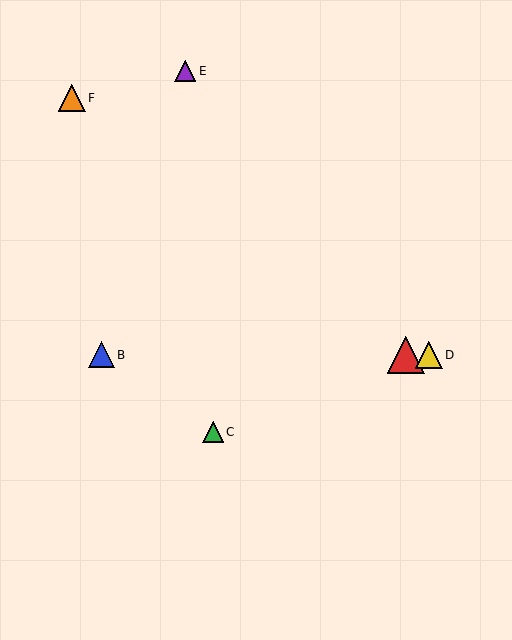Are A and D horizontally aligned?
Yes, both are at y≈355.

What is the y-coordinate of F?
Object F is at y≈98.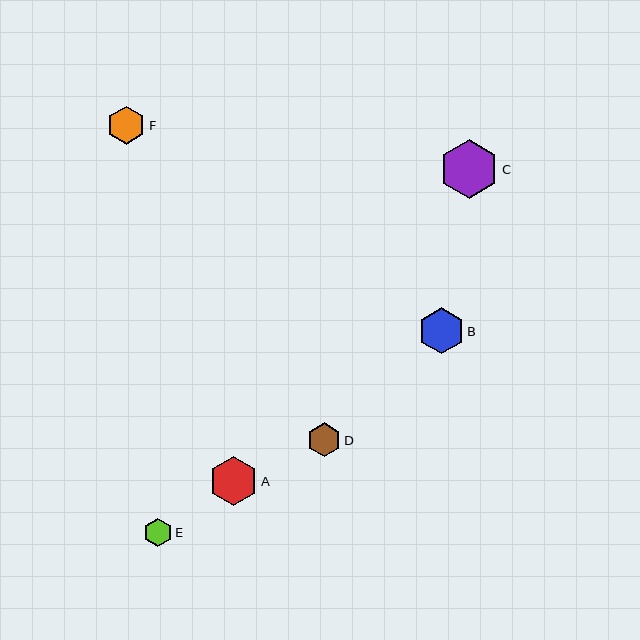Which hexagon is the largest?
Hexagon C is the largest with a size of approximately 59 pixels.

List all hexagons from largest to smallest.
From largest to smallest: C, A, B, F, D, E.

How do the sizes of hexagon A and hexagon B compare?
Hexagon A and hexagon B are approximately the same size.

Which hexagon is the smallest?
Hexagon E is the smallest with a size of approximately 29 pixels.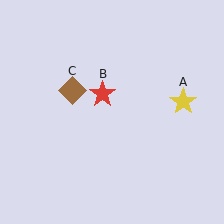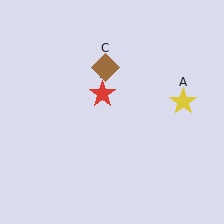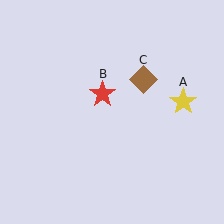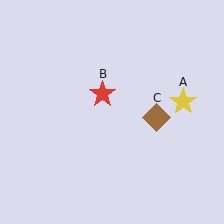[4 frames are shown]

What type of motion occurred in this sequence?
The brown diamond (object C) rotated clockwise around the center of the scene.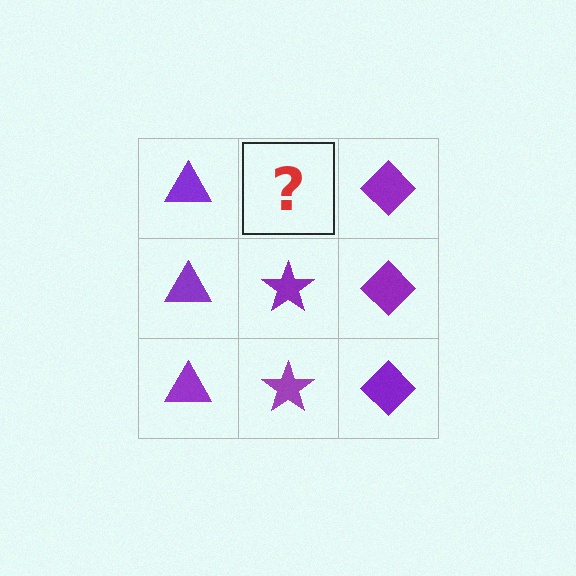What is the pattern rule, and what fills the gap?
The rule is that each column has a consistent shape. The gap should be filled with a purple star.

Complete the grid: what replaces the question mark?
The question mark should be replaced with a purple star.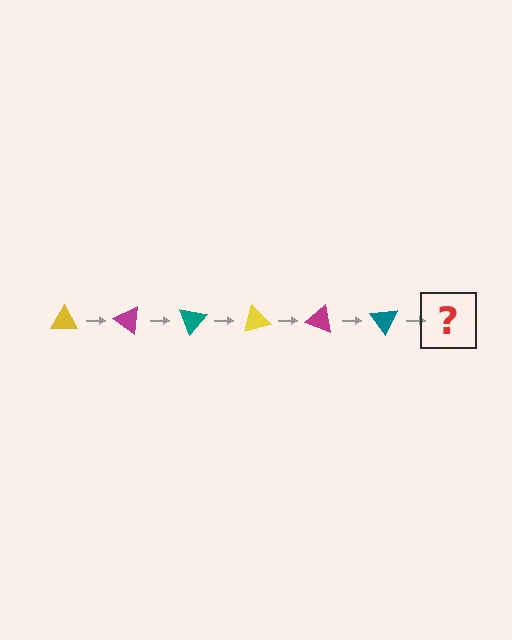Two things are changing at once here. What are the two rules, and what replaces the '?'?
The two rules are that it rotates 35 degrees each step and the color cycles through yellow, magenta, and teal. The '?' should be a yellow triangle, rotated 210 degrees from the start.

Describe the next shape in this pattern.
It should be a yellow triangle, rotated 210 degrees from the start.